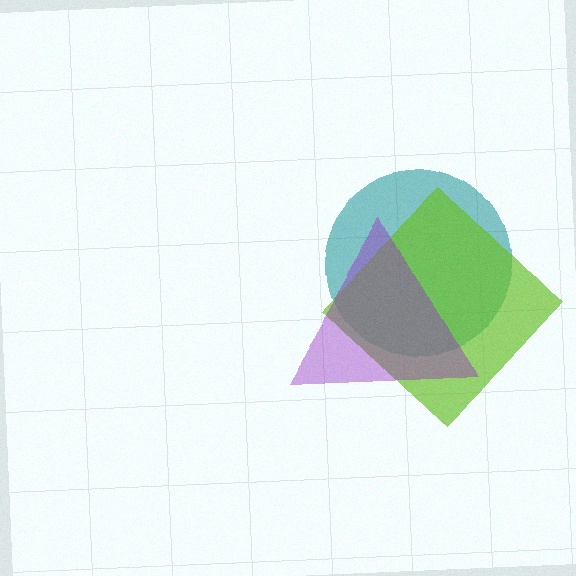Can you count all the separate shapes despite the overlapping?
Yes, there are 3 separate shapes.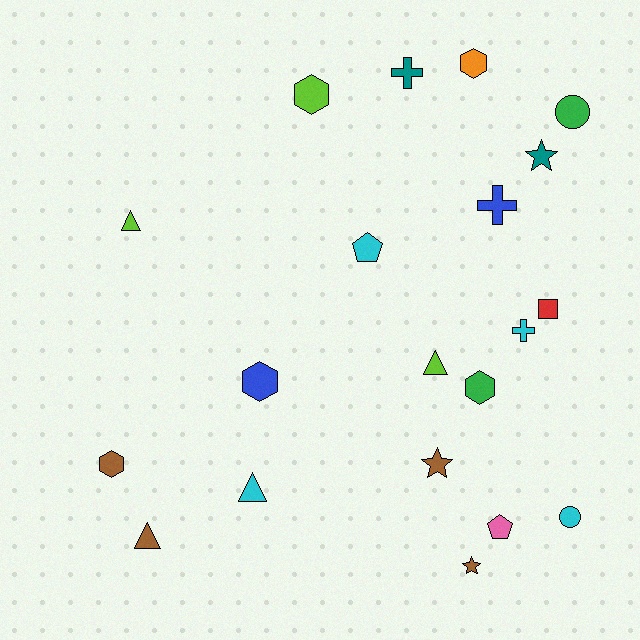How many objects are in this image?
There are 20 objects.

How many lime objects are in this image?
There are 3 lime objects.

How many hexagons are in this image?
There are 5 hexagons.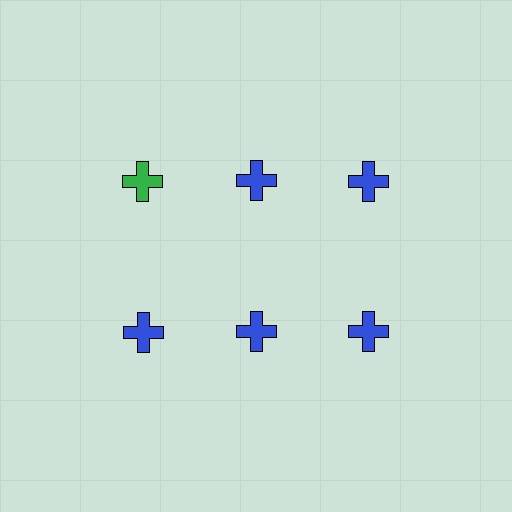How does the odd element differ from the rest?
It has a different color: green instead of blue.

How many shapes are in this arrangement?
There are 6 shapes arranged in a grid pattern.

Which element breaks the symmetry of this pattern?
The green cross in the top row, leftmost column breaks the symmetry. All other shapes are blue crosses.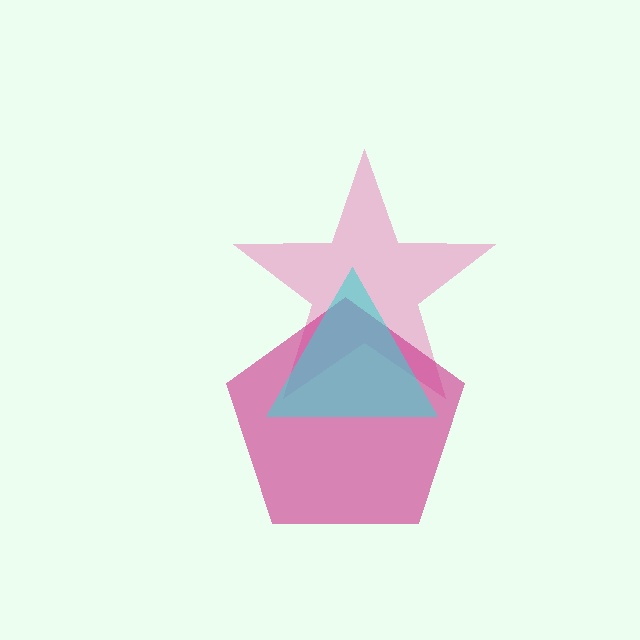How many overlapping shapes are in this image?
There are 3 overlapping shapes in the image.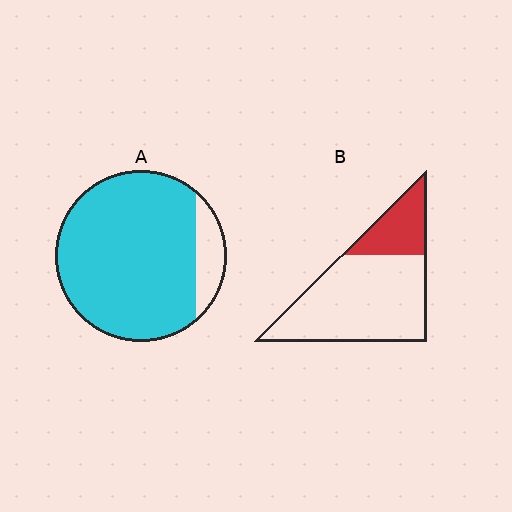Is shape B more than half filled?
No.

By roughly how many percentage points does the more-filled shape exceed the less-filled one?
By roughly 65 percentage points (A over B).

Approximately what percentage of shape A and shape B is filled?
A is approximately 90% and B is approximately 25%.